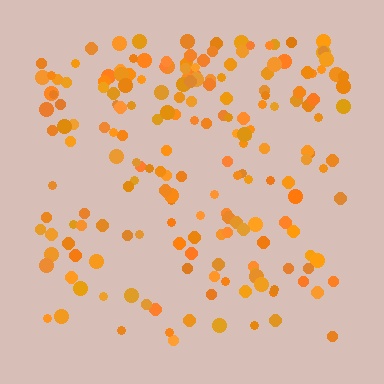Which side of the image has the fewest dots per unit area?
The bottom.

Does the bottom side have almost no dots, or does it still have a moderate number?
Still a moderate number, just noticeably fewer than the top.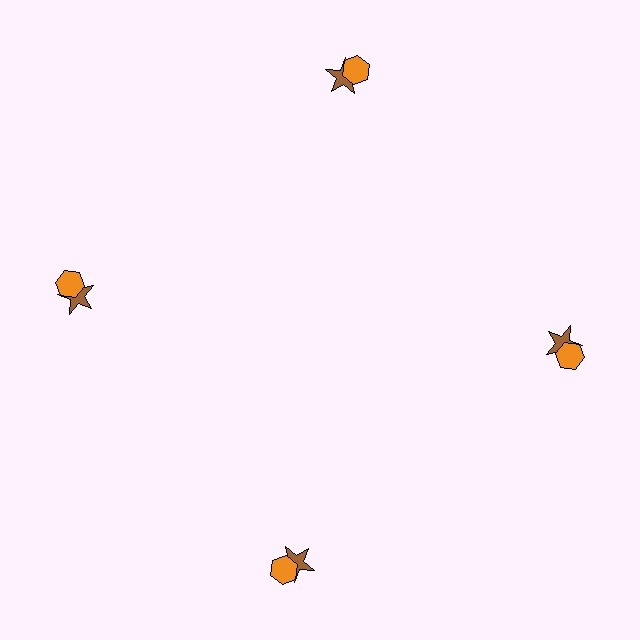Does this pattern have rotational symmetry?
Yes, this pattern has 4-fold rotational symmetry. It looks the same after rotating 90 degrees around the center.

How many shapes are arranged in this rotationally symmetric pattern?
There are 8 shapes, arranged in 4 groups of 2.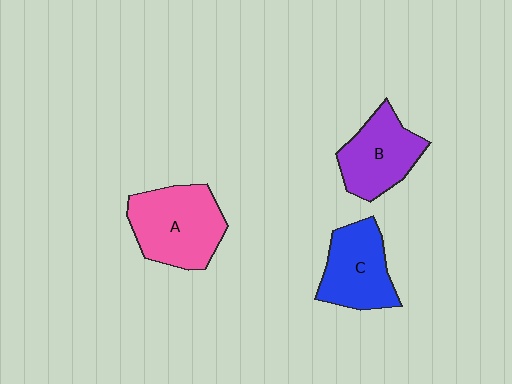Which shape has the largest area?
Shape A (pink).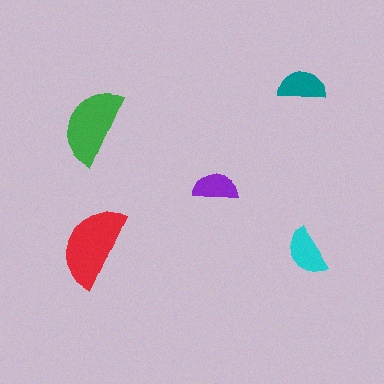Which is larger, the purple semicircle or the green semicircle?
The green one.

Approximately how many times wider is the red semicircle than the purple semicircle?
About 2 times wider.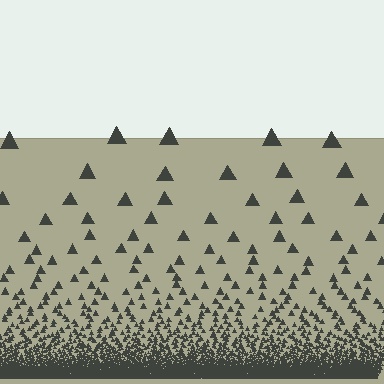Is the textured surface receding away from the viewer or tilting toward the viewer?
The surface appears to tilt toward the viewer. Texture elements get larger and sparser toward the top.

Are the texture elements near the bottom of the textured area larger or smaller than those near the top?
Smaller. The gradient is inverted — elements near the bottom are smaller and denser.